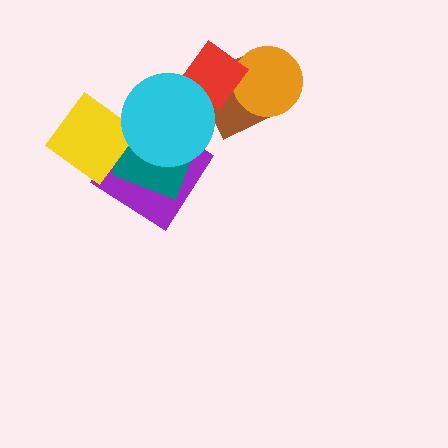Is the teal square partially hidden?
Yes, it is partially covered by another shape.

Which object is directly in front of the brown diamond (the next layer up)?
The orange circle is directly in front of the brown diamond.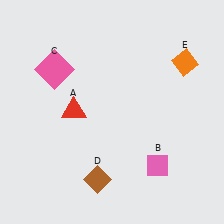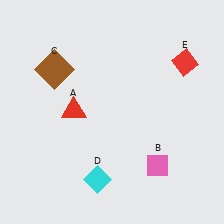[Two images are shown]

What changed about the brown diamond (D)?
In Image 1, D is brown. In Image 2, it changed to cyan.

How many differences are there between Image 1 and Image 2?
There are 3 differences between the two images.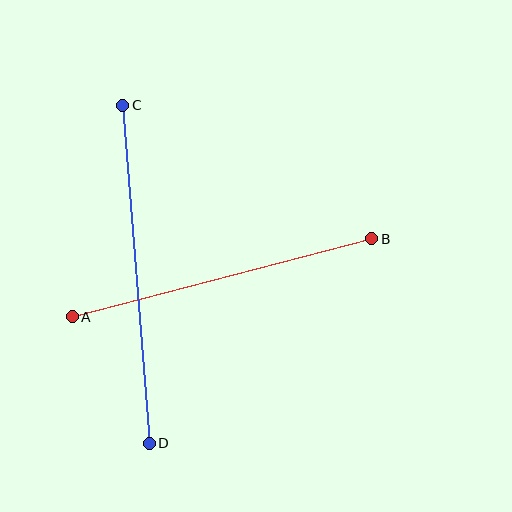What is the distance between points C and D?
The distance is approximately 339 pixels.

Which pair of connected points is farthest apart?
Points C and D are farthest apart.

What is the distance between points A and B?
The distance is approximately 309 pixels.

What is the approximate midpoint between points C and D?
The midpoint is at approximately (136, 274) pixels.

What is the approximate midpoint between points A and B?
The midpoint is at approximately (222, 278) pixels.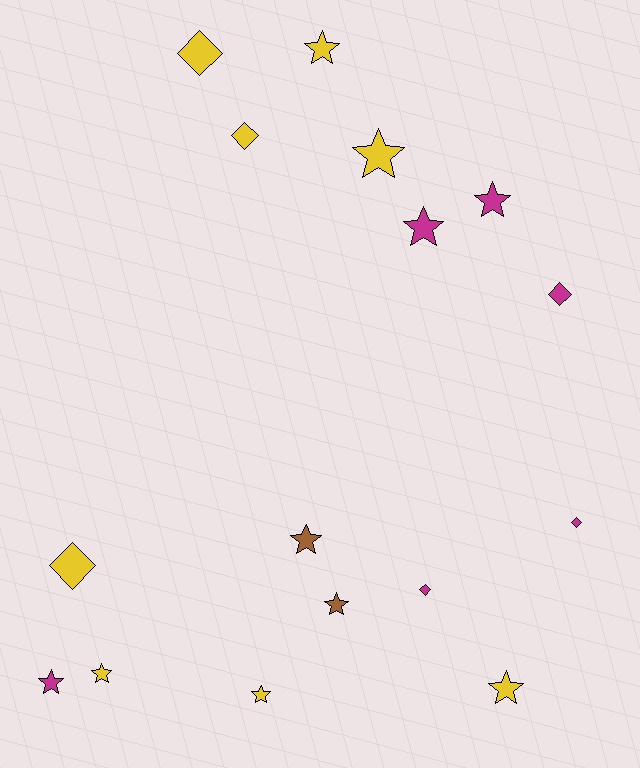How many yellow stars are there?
There are 5 yellow stars.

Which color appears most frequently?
Yellow, with 8 objects.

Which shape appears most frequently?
Star, with 10 objects.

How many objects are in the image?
There are 16 objects.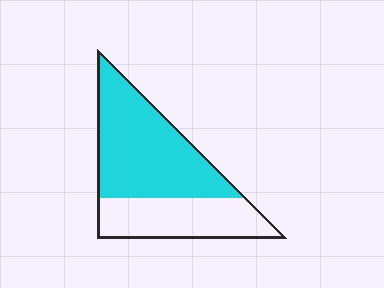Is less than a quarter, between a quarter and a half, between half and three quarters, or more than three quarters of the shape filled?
Between half and three quarters.